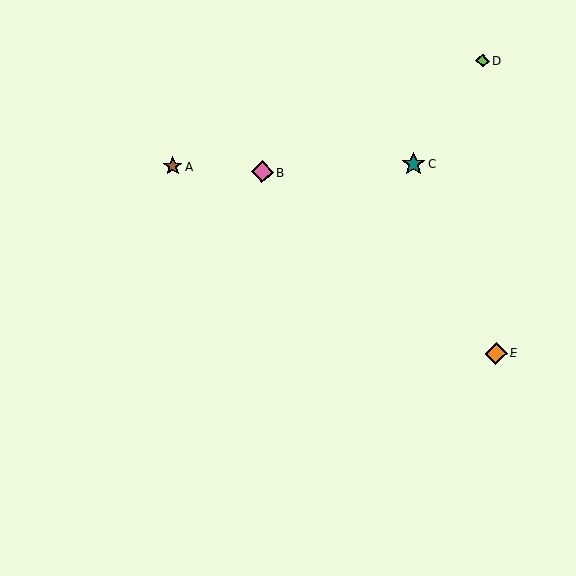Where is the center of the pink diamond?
The center of the pink diamond is at (262, 172).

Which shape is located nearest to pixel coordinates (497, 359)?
The orange diamond (labeled E) at (496, 353) is nearest to that location.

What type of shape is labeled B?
Shape B is a pink diamond.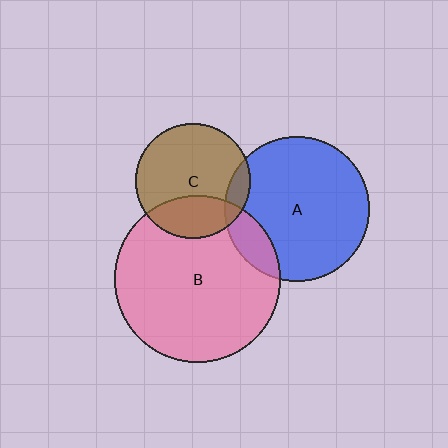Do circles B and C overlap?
Yes.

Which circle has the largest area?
Circle B (pink).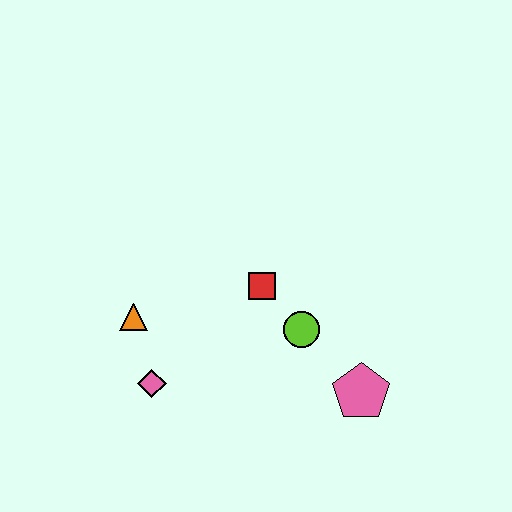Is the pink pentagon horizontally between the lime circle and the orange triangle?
No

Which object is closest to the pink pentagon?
The lime circle is closest to the pink pentagon.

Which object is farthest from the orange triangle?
The pink pentagon is farthest from the orange triangle.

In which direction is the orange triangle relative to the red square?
The orange triangle is to the left of the red square.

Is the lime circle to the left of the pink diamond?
No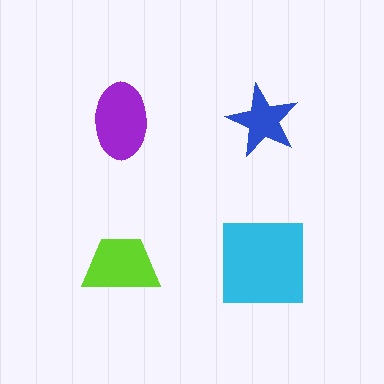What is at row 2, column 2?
A cyan square.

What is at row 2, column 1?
A lime trapezoid.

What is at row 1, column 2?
A blue star.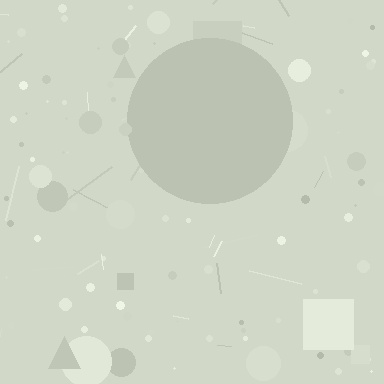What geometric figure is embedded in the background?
A circle is embedded in the background.